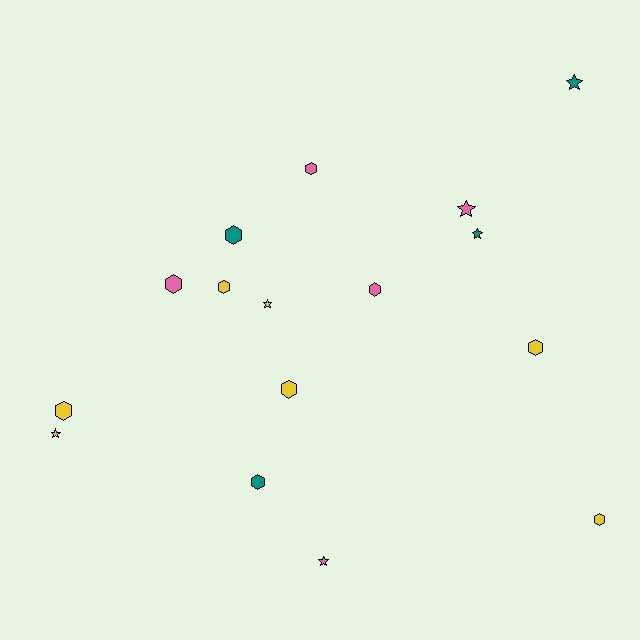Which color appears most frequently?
Yellow, with 7 objects.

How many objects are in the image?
There are 16 objects.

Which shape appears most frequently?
Hexagon, with 10 objects.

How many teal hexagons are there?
There are 2 teal hexagons.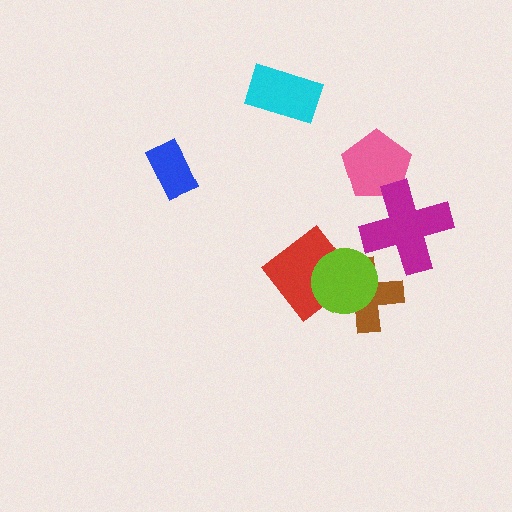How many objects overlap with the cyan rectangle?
0 objects overlap with the cyan rectangle.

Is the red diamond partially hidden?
Yes, it is partially covered by another shape.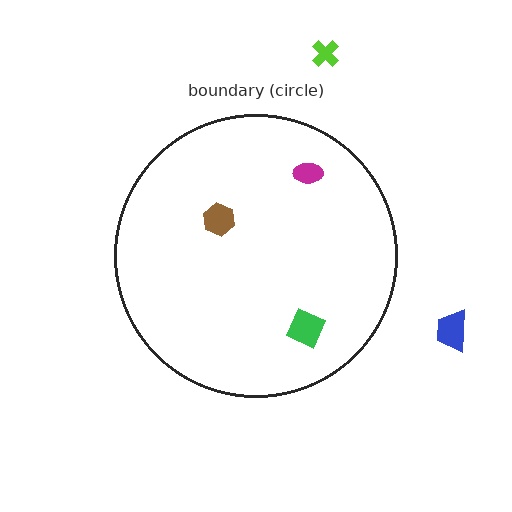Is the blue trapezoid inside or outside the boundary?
Outside.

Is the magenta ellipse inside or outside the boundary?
Inside.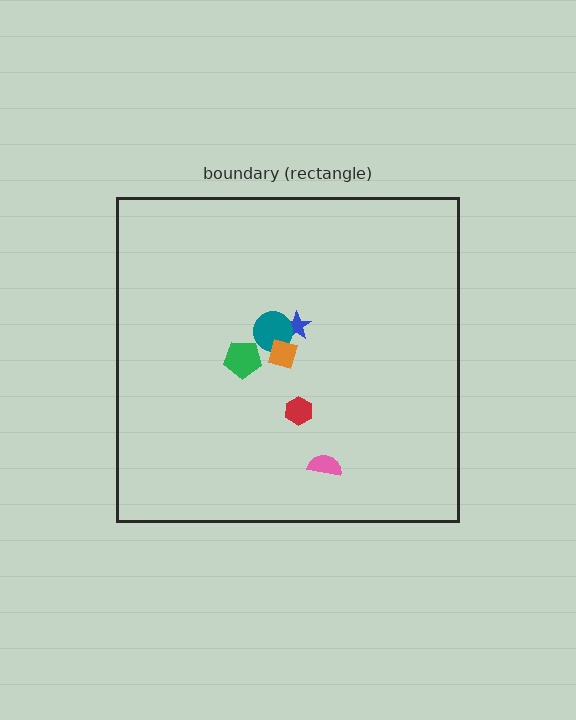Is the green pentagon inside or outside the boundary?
Inside.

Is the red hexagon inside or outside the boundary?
Inside.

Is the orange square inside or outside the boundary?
Inside.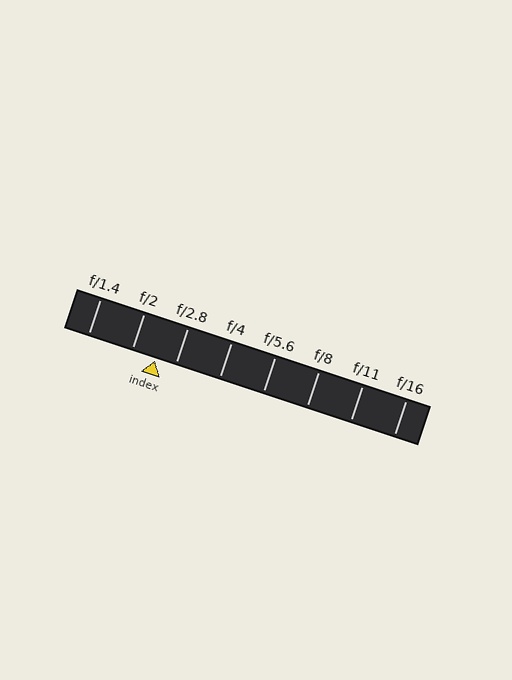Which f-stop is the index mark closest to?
The index mark is closest to f/2.8.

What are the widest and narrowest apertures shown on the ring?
The widest aperture shown is f/1.4 and the narrowest is f/16.